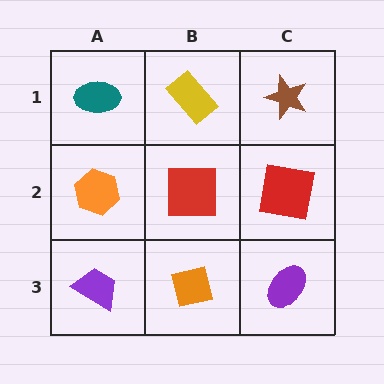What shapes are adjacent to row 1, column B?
A red square (row 2, column B), a teal ellipse (row 1, column A), a brown star (row 1, column C).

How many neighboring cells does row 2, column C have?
3.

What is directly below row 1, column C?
A red square.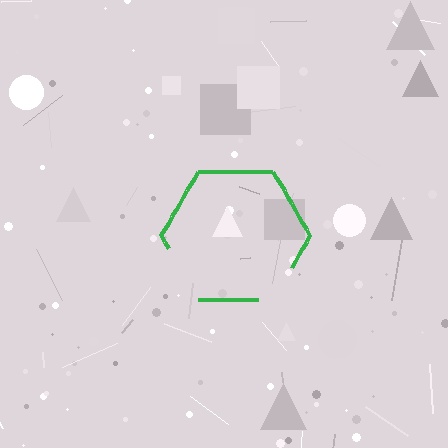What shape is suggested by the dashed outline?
The dashed outline suggests a hexagon.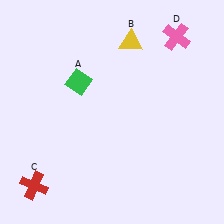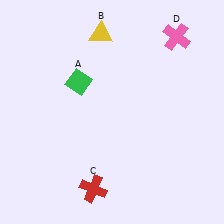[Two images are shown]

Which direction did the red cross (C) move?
The red cross (C) moved right.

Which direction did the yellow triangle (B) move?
The yellow triangle (B) moved left.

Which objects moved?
The objects that moved are: the yellow triangle (B), the red cross (C).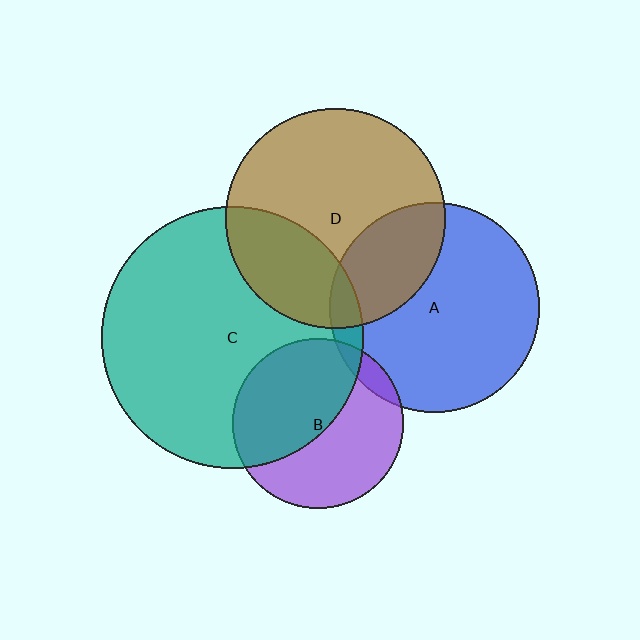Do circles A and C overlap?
Yes.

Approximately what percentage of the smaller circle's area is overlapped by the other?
Approximately 5%.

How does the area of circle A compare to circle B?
Approximately 1.5 times.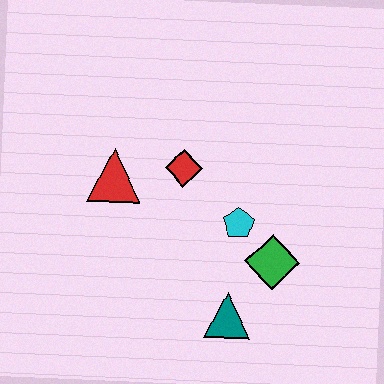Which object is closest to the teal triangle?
The green diamond is closest to the teal triangle.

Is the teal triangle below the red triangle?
Yes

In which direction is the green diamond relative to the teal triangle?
The green diamond is above the teal triangle.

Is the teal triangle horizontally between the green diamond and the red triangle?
Yes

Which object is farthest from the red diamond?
The teal triangle is farthest from the red diamond.